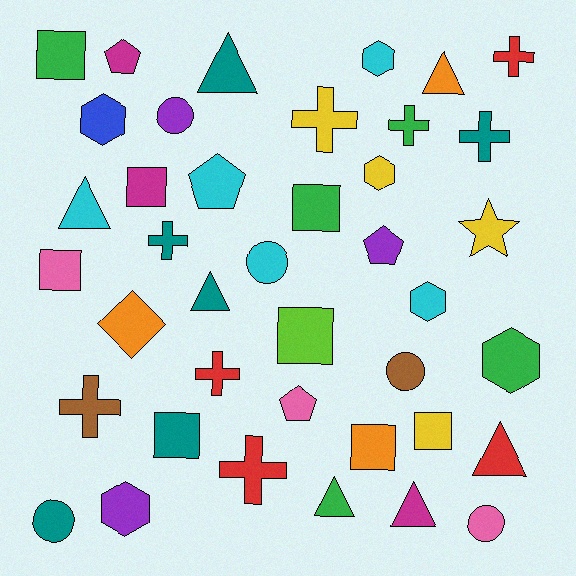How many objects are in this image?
There are 40 objects.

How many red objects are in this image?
There are 4 red objects.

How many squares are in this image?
There are 8 squares.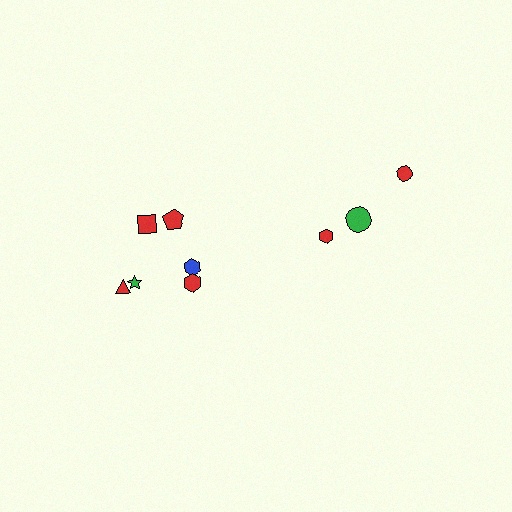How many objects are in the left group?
There are 6 objects.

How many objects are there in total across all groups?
There are 9 objects.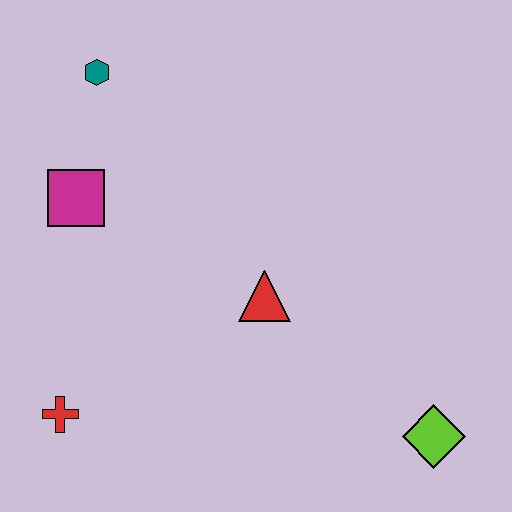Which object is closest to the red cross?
The magenta square is closest to the red cross.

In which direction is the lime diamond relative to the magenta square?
The lime diamond is to the right of the magenta square.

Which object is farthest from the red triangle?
The teal hexagon is farthest from the red triangle.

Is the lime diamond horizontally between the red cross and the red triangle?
No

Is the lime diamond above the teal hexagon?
No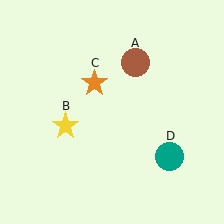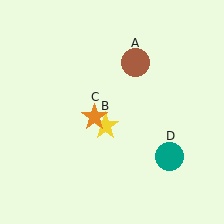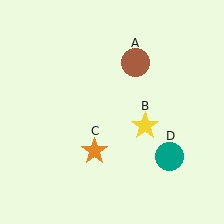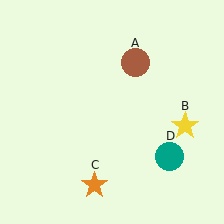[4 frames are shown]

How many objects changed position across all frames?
2 objects changed position: yellow star (object B), orange star (object C).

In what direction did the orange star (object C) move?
The orange star (object C) moved down.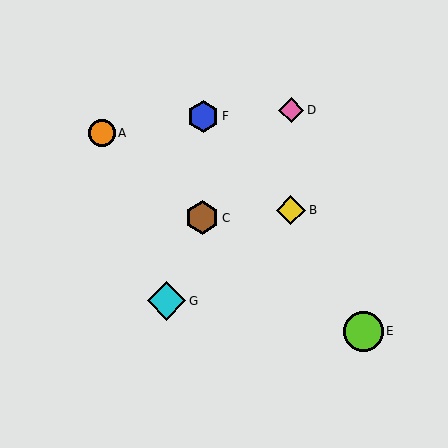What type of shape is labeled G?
Shape G is a cyan diamond.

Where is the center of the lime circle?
The center of the lime circle is at (364, 331).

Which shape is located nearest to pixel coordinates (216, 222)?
The brown hexagon (labeled C) at (202, 218) is nearest to that location.